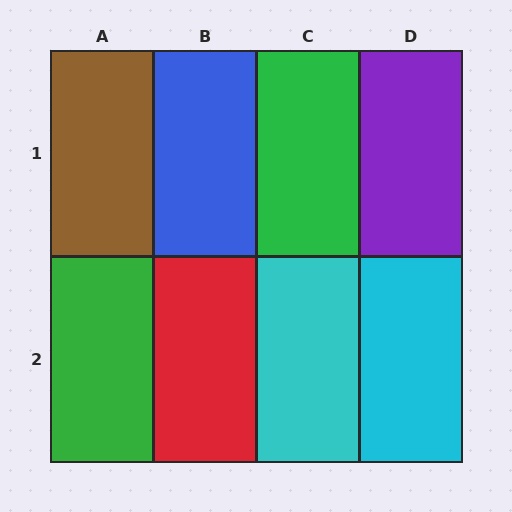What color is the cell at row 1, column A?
Brown.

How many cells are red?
1 cell is red.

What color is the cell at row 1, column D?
Purple.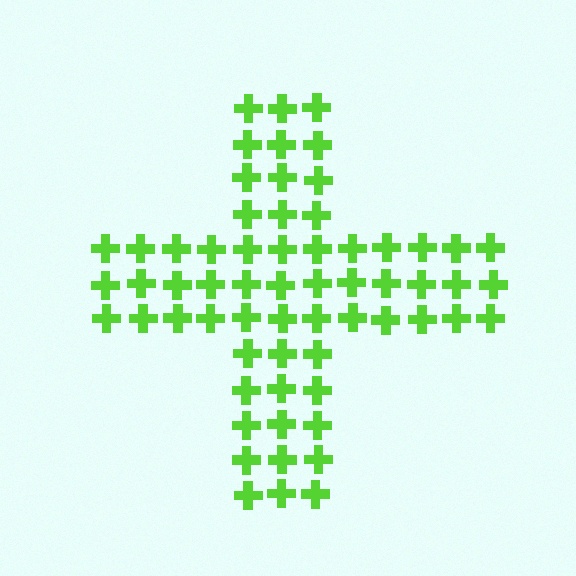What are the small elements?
The small elements are crosses.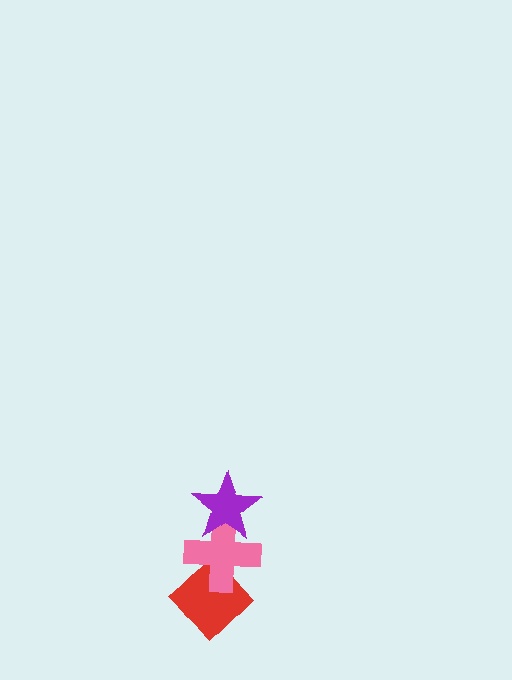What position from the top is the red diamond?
The red diamond is 3rd from the top.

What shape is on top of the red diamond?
The pink cross is on top of the red diamond.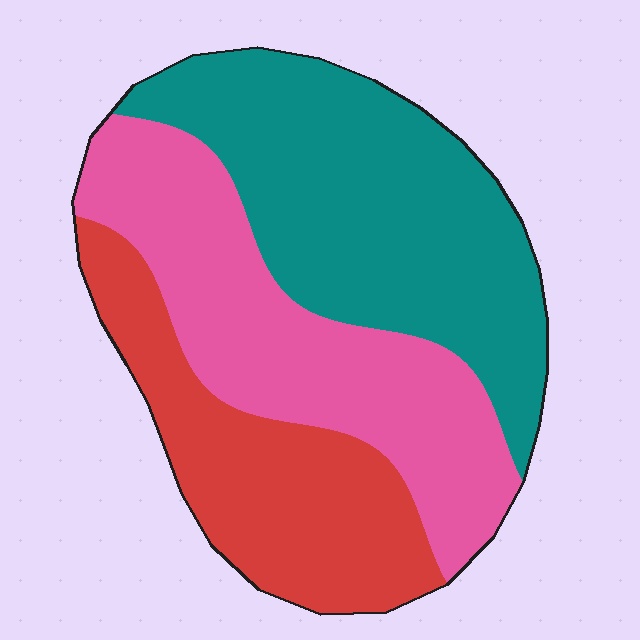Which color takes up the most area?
Teal, at roughly 40%.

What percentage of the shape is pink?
Pink takes up between a third and a half of the shape.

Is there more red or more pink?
Pink.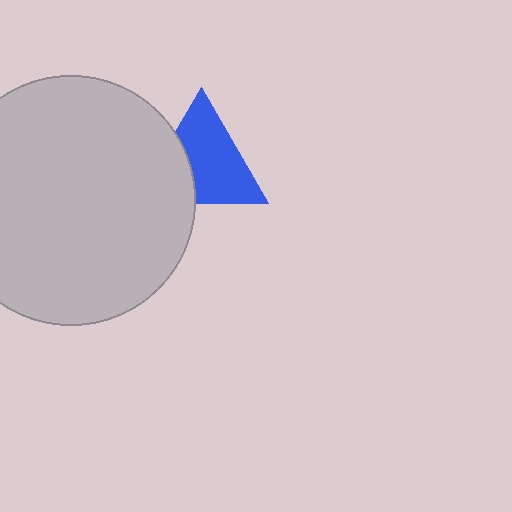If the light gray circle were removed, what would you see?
You would see the complete blue triangle.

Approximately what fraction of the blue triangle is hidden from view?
Roughly 32% of the blue triangle is hidden behind the light gray circle.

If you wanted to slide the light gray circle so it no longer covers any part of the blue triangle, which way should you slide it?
Slide it left — that is the most direct way to separate the two shapes.